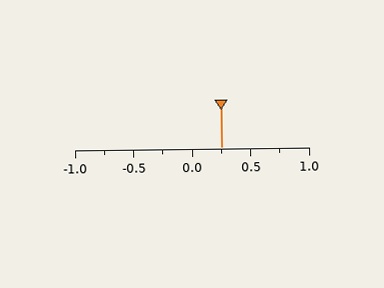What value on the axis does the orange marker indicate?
The marker indicates approximately 0.25.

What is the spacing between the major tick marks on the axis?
The major ticks are spaced 0.5 apart.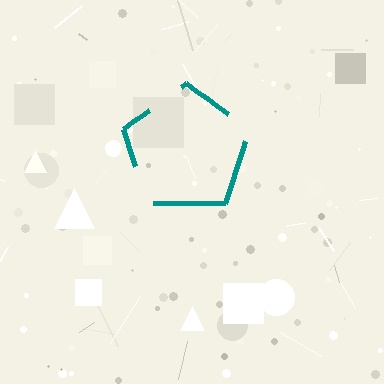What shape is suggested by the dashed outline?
The dashed outline suggests a pentagon.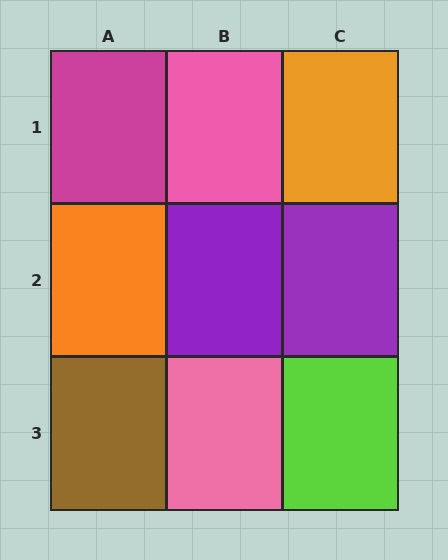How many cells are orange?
2 cells are orange.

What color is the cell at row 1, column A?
Magenta.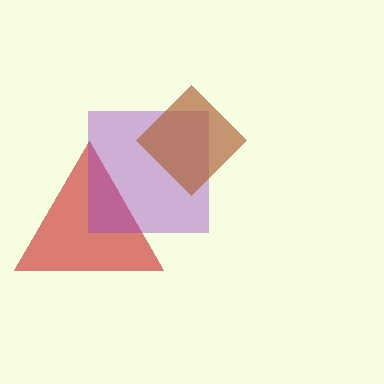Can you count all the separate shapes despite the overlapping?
Yes, there are 3 separate shapes.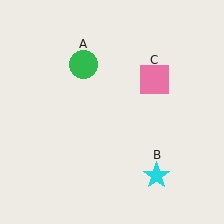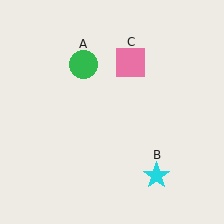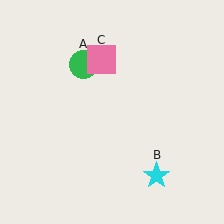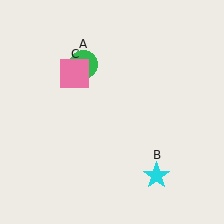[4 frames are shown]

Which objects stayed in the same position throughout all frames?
Green circle (object A) and cyan star (object B) remained stationary.